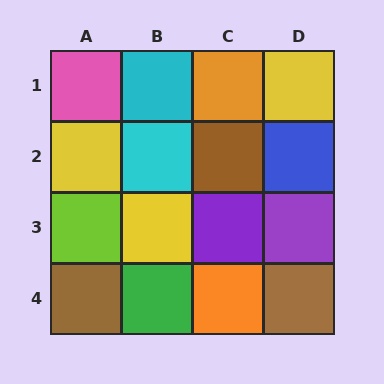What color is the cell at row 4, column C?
Orange.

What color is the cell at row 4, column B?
Green.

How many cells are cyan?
2 cells are cyan.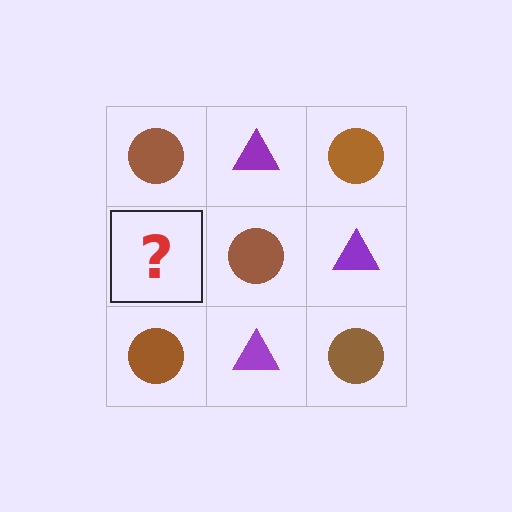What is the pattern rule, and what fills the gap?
The rule is that it alternates brown circle and purple triangle in a checkerboard pattern. The gap should be filled with a purple triangle.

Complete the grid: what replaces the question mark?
The question mark should be replaced with a purple triangle.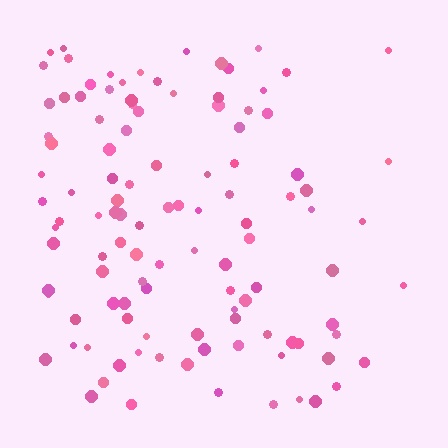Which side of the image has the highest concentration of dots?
The left.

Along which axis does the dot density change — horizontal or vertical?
Horizontal.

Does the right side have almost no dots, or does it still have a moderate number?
Still a moderate number, just noticeably fewer than the left.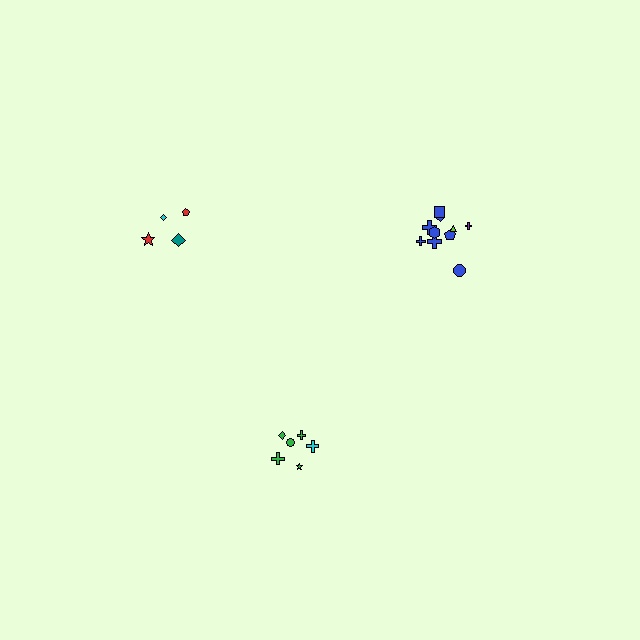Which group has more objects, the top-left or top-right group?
The top-right group.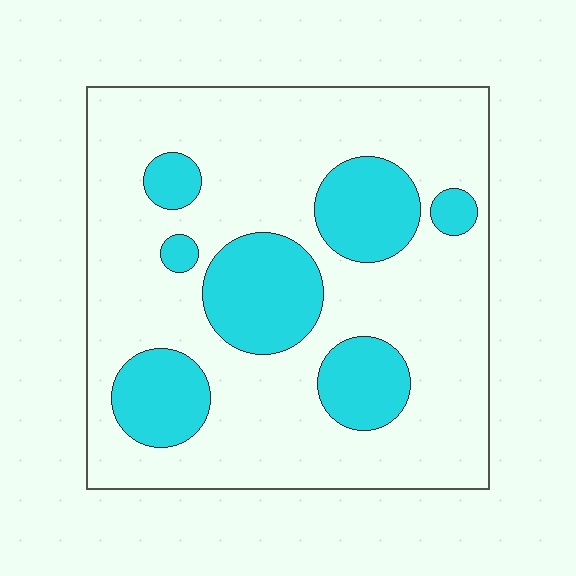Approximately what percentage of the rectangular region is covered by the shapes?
Approximately 25%.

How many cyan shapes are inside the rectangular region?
7.